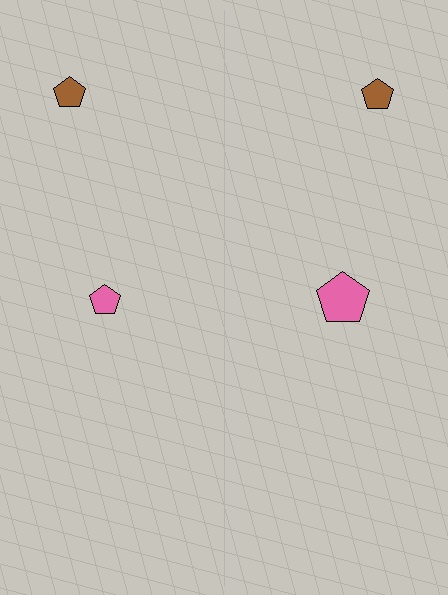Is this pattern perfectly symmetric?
No, the pattern is not perfectly symmetric. The pink pentagon on the right side has a different size than its mirror counterpart.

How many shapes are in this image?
There are 4 shapes in this image.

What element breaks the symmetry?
The pink pentagon on the right side has a different size than its mirror counterpart.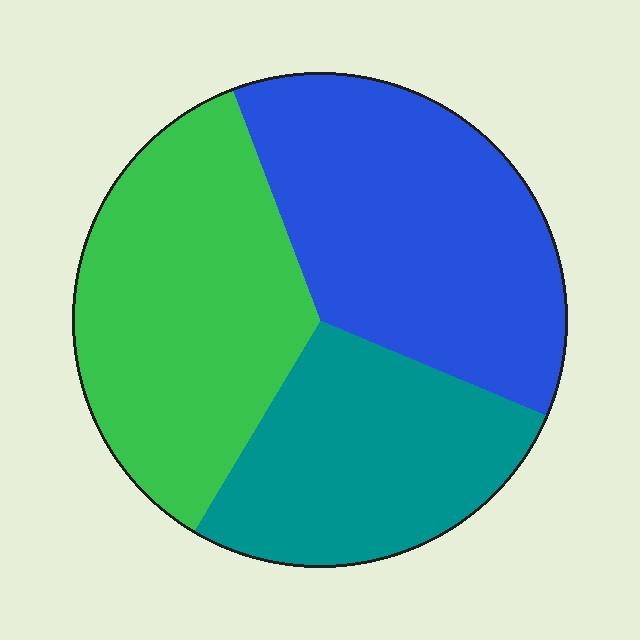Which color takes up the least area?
Teal, at roughly 25%.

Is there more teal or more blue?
Blue.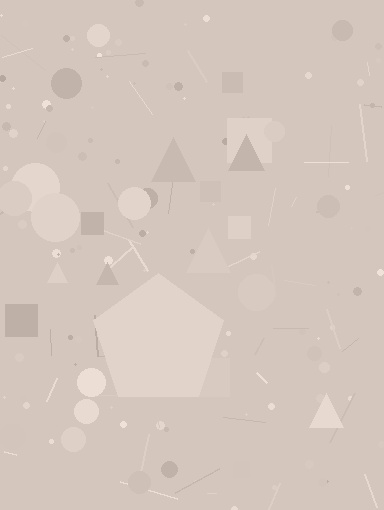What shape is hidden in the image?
A pentagon is hidden in the image.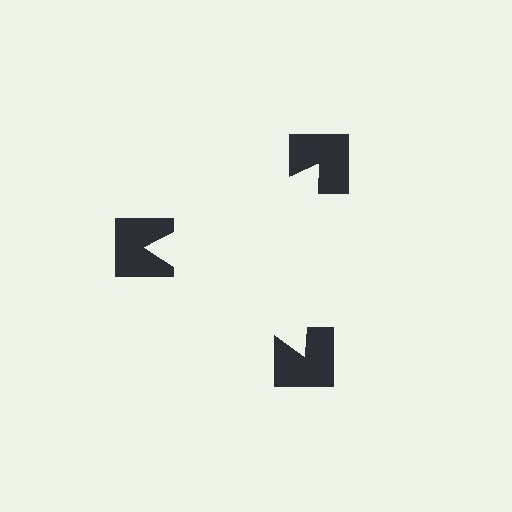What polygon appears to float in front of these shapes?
An illusory triangle — its edges are inferred from the aligned wedge cuts in the notched squares, not physically drawn.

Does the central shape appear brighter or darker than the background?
It typically appears slightly brighter than the background, even though no actual brightness change is drawn.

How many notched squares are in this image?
There are 3 — one at each vertex of the illusory triangle.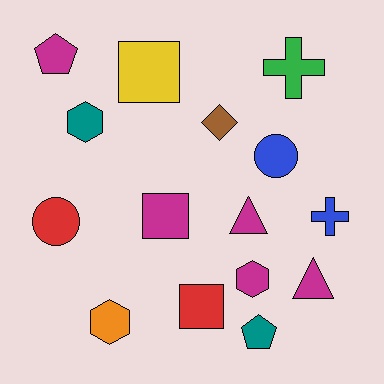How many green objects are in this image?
There is 1 green object.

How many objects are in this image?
There are 15 objects.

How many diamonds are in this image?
There is 1 diamond.